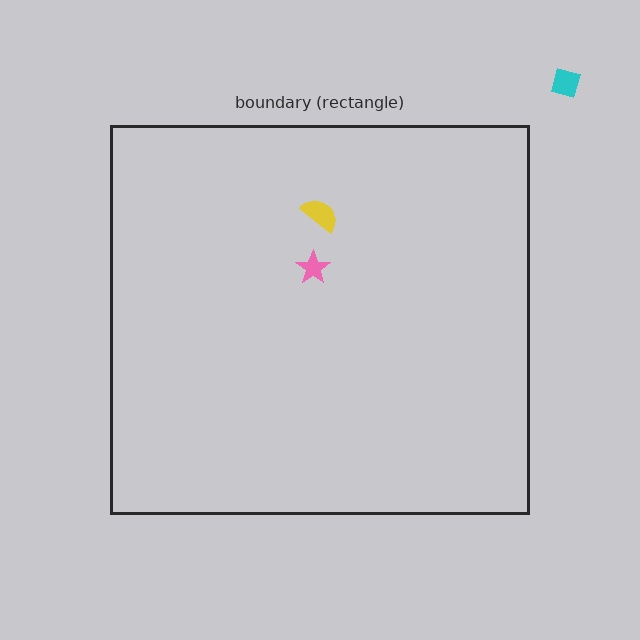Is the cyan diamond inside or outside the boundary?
Outside.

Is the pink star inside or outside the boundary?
Inside.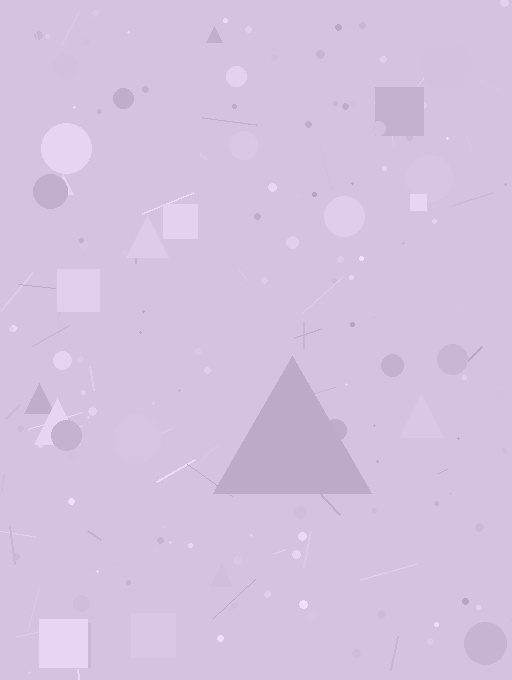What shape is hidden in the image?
A triangle is hidden in the image.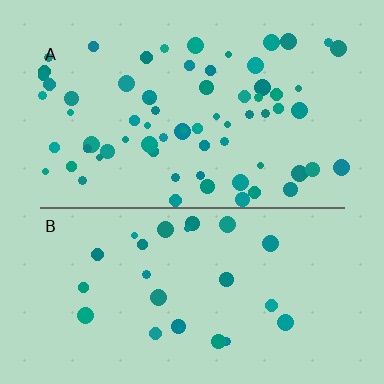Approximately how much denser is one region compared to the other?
Approximately 2.9× — region A over region B.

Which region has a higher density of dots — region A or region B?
A (the top).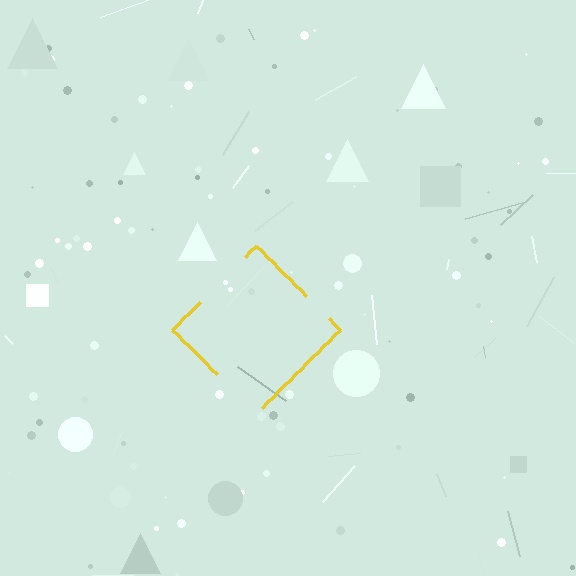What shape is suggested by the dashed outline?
The dashed outline suggests a diamond.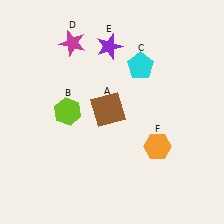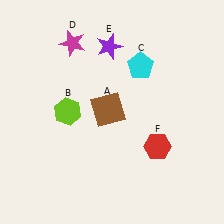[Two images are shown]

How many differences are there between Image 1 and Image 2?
There is 1 difference between the two images.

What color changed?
The hexagon (F) changed from orange in Image 1 to red in Image 2.